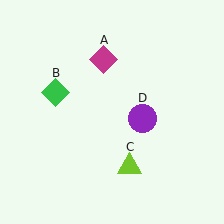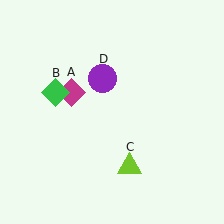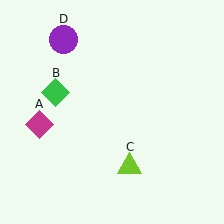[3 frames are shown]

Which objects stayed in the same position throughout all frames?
Green diamond (object B) and lime triangle (object C) remained stationary.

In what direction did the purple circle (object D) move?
The purple circle (object D) moved up and to the left.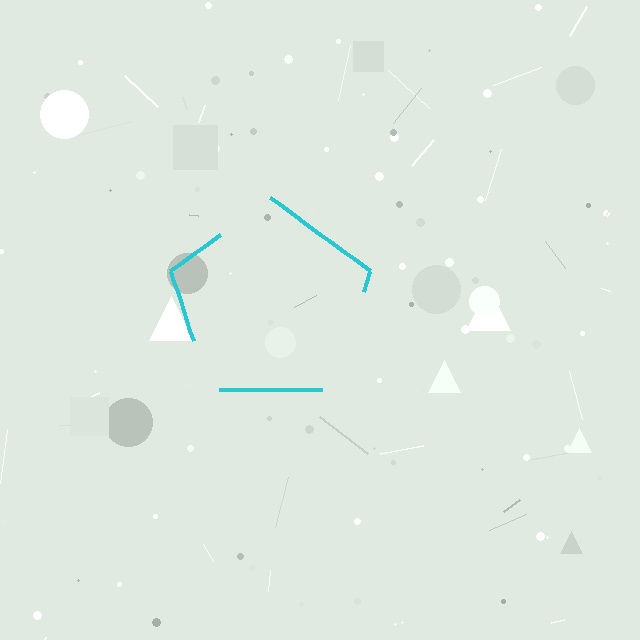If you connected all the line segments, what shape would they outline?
They would outline a pentagon.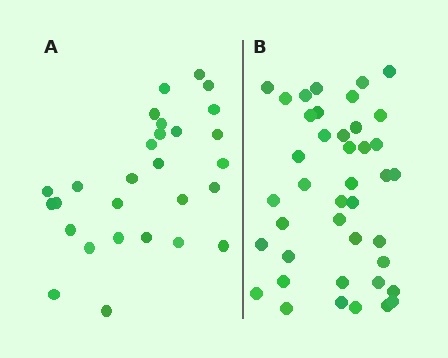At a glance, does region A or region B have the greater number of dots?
Region B (the right region) has more dots.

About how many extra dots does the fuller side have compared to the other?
Region B has approximately 15 more dots than region A.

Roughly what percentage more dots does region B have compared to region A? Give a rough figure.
About 45% more.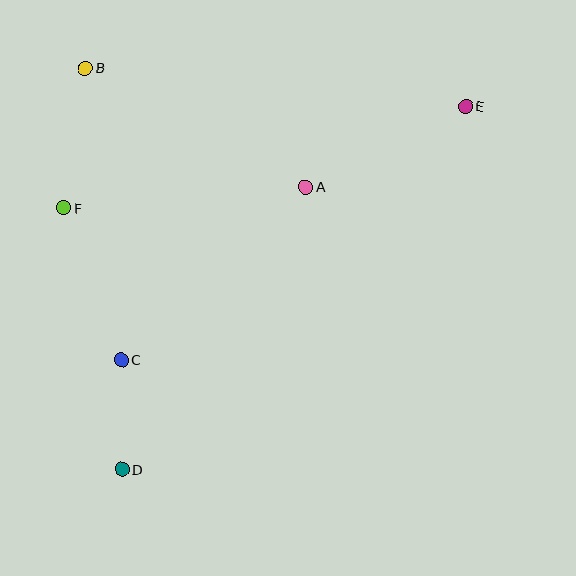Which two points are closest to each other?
Points C and D are closest to each other.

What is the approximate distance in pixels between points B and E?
The distance between B and E is approximately 382 pixels.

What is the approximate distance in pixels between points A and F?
The distance between A and F is approximately 243 pixels.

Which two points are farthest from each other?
Points D and E are farthest from each other.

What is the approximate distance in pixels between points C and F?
The distance between C and F is approximately 162 pixels.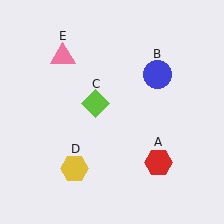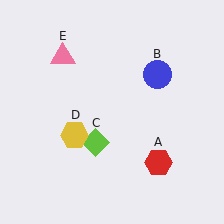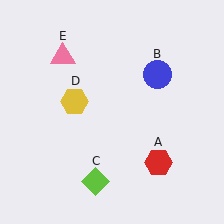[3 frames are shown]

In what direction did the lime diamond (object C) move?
The lime diamond (object C) moved down.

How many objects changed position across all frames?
2 objects changed position: lime diamond (object C), yellow hexagon (object D).